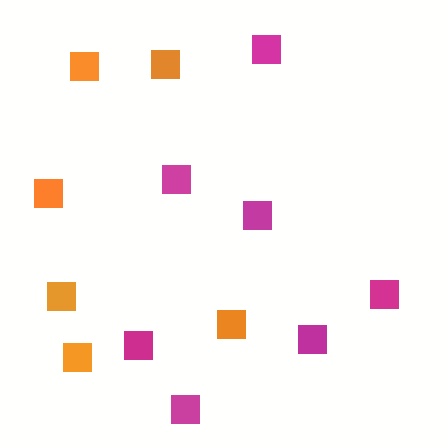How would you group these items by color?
There are 2 groups: one group of orange squares (6) and one group of magenta squares (7).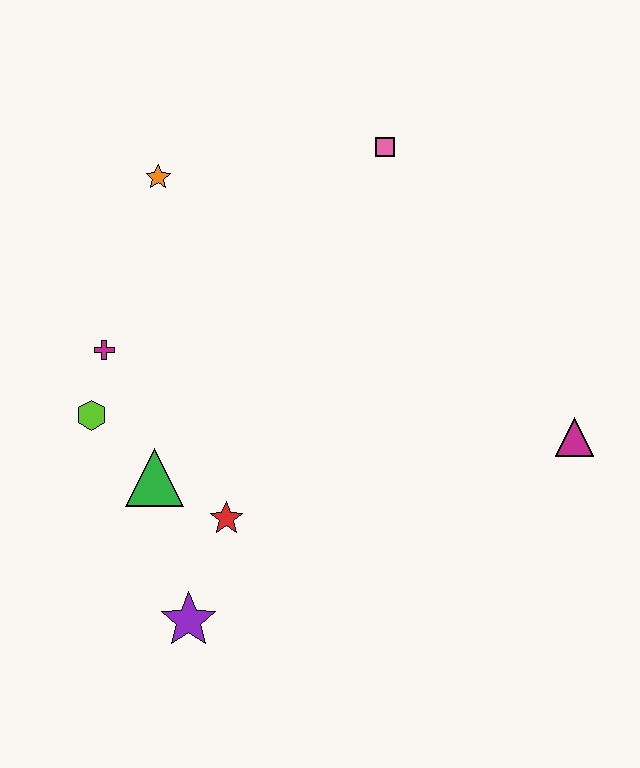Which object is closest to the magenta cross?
The lime hexagon is closest to the magenta cross.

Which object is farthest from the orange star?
The magenta triangle is farthest from the orange star.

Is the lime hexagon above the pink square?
No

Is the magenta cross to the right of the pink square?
No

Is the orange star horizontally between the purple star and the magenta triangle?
No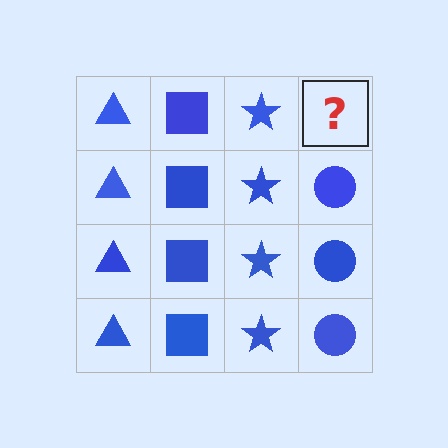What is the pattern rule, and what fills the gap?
The rule is that each column has a consistent shape. The gap should be filled with a blue circle.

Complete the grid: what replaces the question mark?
The question mark should be replaced with a blue circle.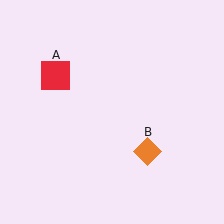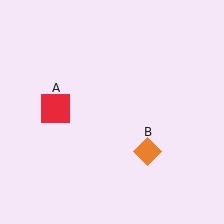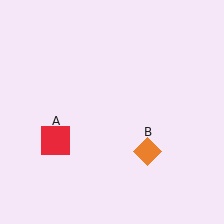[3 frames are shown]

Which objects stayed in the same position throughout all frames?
Orange diamond (object B) remained stationary.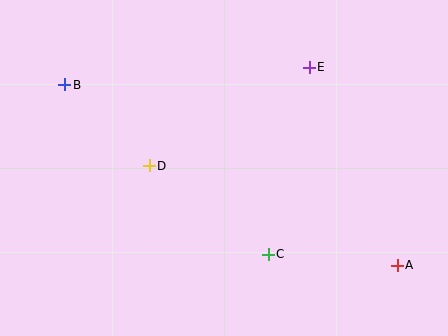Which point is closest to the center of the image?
Point D at (149, 166) is closest to the center.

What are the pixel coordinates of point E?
Point E is at (309, 67).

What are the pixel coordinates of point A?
Point A is at (397, 265).